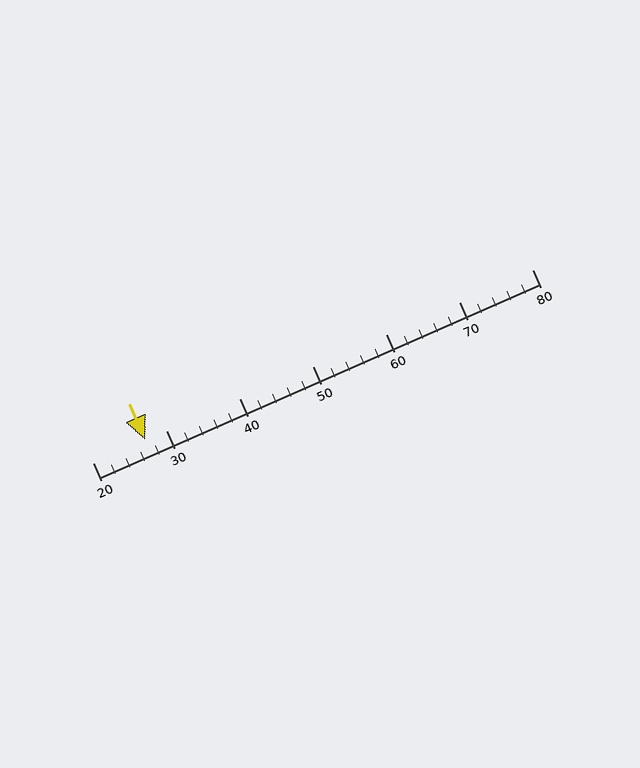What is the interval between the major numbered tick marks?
The major tick marks are spaced 10 units apart.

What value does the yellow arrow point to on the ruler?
The yellow arrow points to approximately 27.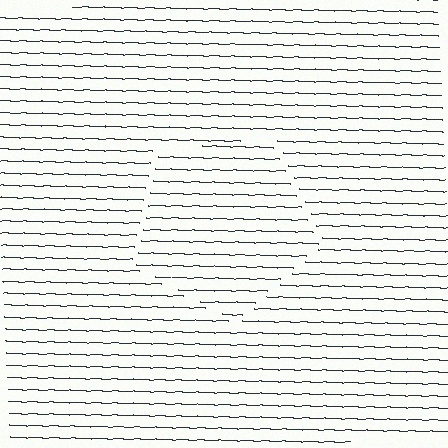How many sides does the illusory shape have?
5 sides — the line-ends trace a pentagon.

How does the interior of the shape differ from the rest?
The interior of the shape contains the same grating, shifted by half a period — the contour is defined by the phase discontinuity where line-ends from the inner and outer gratings abut.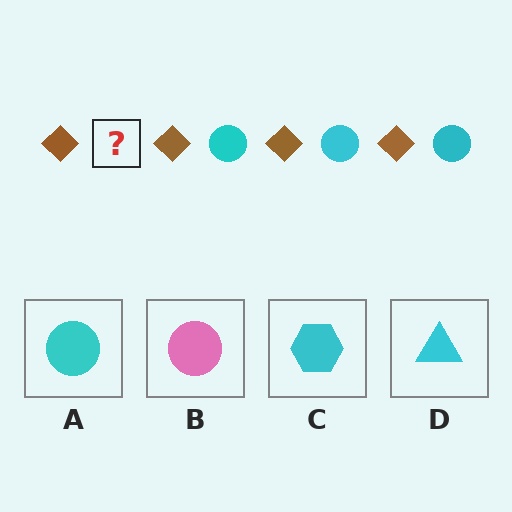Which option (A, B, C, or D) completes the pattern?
A.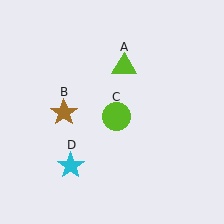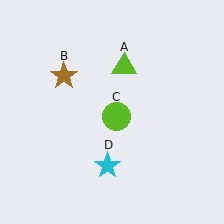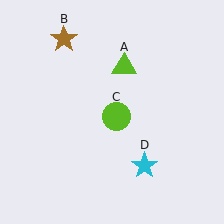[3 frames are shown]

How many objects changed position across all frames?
2 objects changed position: brown star (object B), cyan star (object D).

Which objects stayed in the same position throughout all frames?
Lime triangle (object A) and lime circle (object C) remained stationary.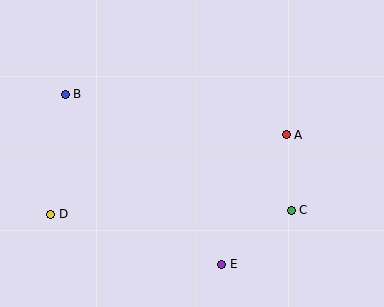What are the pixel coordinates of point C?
Point C is at (291, 210).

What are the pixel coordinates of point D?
Point D is at (51, 214).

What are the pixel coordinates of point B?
Point B is at (65, 94).